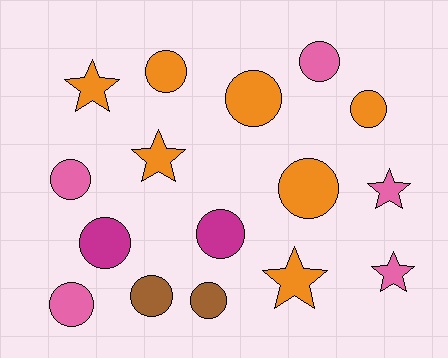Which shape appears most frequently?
Circle, with 11 objects.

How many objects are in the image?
There are 16 objects.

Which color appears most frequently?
Orange, with 7 objects.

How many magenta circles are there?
There are 2 magenta circles.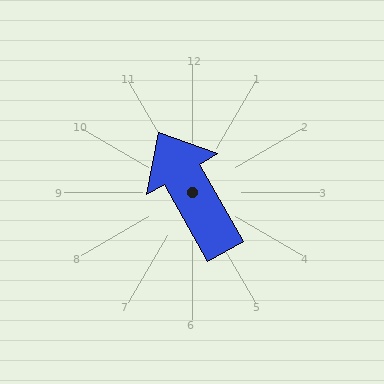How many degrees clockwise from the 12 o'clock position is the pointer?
Approximately 331 degrees.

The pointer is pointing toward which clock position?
Roughly 11 o'clock.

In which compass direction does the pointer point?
Northwest.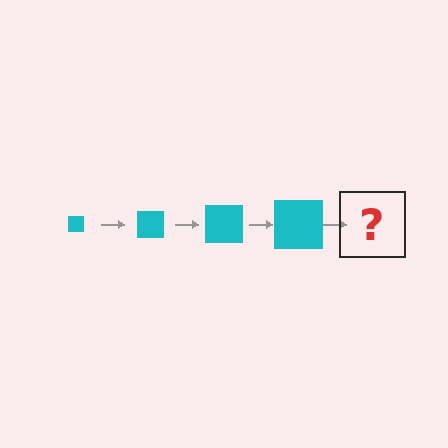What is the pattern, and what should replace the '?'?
The pattern is that the square gets progressively larger each step. The '?' should be a cyan square, larger than the previous one.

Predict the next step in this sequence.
The next step is a cyan square, larger than the previous one.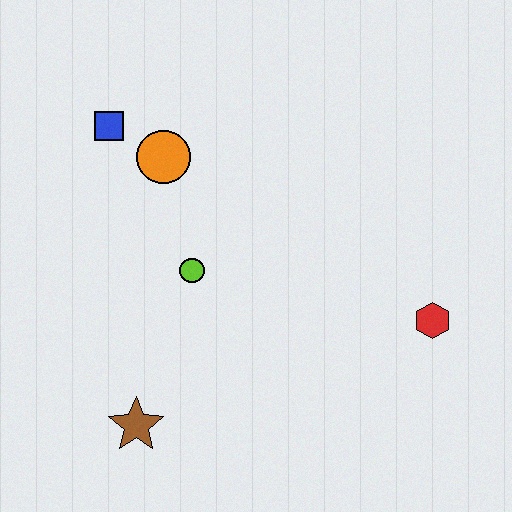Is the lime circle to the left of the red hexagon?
Yes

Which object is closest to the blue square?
The orange circle is closest to the blue square.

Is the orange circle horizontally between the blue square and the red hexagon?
Yes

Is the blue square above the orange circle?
Yes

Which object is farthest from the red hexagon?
The blue square is farthest from the red hexagon.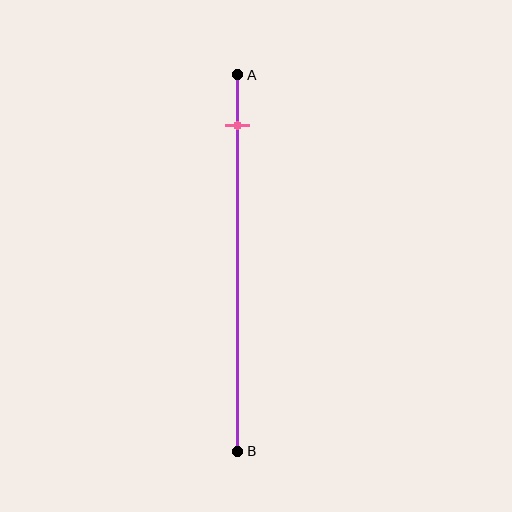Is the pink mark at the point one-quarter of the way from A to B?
No, the mark is at about 15% from A, not at the 25% one-quarter point.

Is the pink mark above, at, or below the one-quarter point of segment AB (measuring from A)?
The pink mark is above the one-quarter point of segment AB.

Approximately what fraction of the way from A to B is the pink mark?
The pink mark is approximately 15% of the way from A to B.